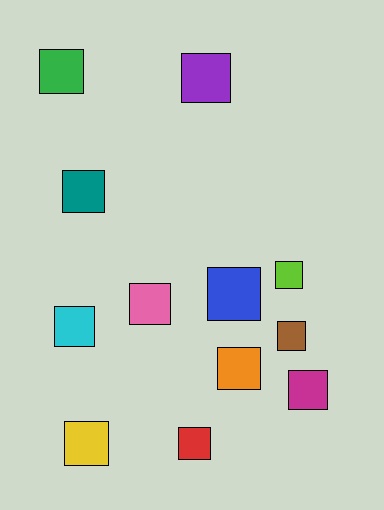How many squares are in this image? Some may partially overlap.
There are 12 squares.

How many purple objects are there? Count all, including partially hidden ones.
There is 1 purple object.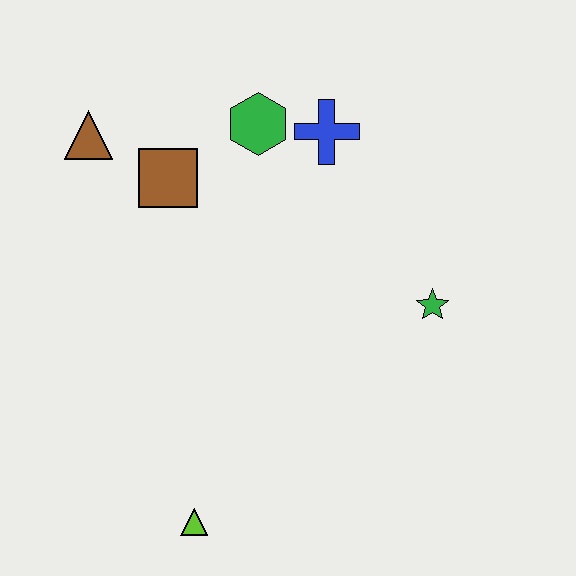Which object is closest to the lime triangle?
The green star is closest to the lime triangle.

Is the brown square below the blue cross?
Yes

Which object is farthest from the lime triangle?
The blue cross is farthest from the lime triangle.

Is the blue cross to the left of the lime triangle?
No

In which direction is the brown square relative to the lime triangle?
The brown square is above the lime triangle.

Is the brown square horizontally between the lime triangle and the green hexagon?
No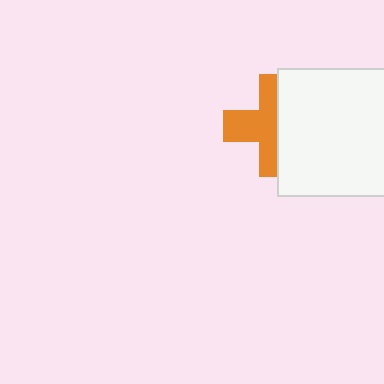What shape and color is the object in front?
The object in front is a white rectangle.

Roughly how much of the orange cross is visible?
About half of it is visible (roughly 56%).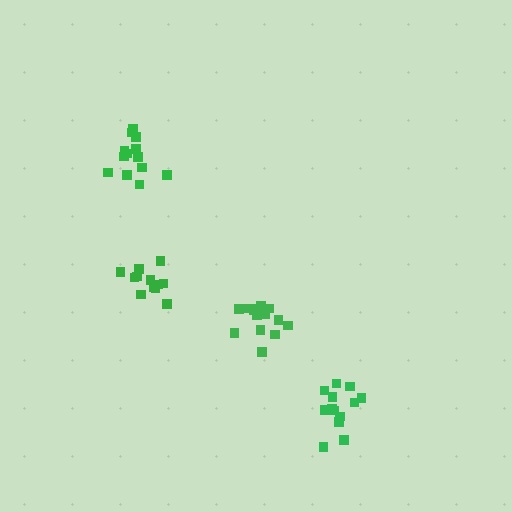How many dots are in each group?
Group 1: 15 dots, Group 2: 13 dots, Group 3: 12 dots, Group 4: 13 dots (53 total).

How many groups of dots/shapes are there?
There are 4 groups.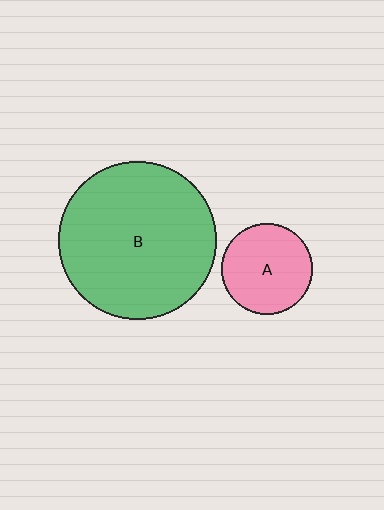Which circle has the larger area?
Circle B (green).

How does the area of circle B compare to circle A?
Approximately 3.0 times.